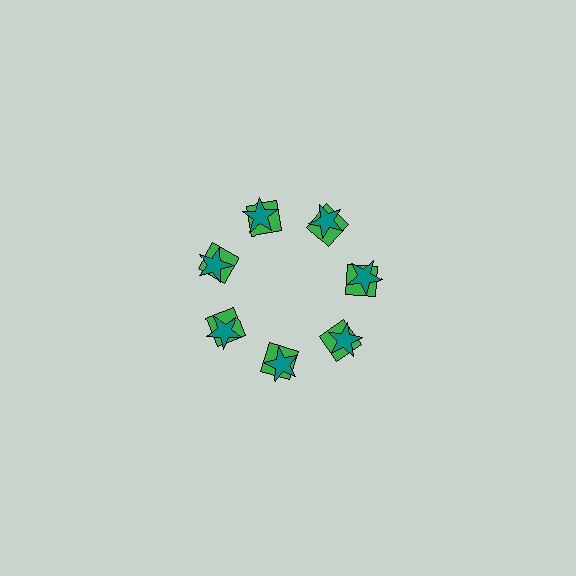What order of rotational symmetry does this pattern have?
This pattern has 7-fold rotational symmetry.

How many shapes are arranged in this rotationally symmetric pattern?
There are 14 shapes, arranged in 7 groups of 2.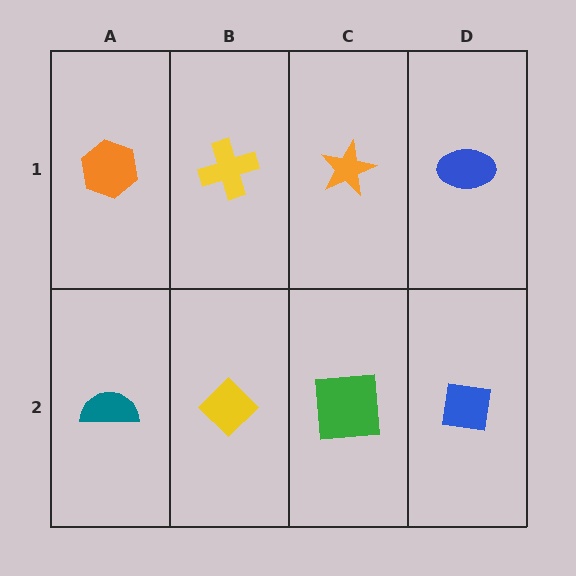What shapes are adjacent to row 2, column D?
A blue ellipse (row 1, column D), a green square (row 2, column C).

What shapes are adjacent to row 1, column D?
A blue square (row 2, column D), an orange star (row 1, column C).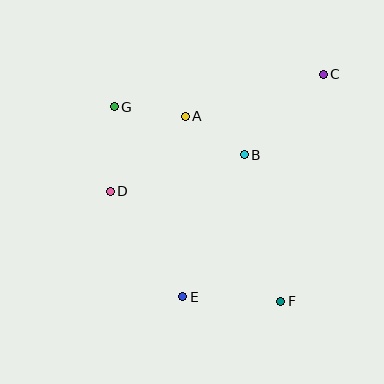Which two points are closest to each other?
Points A and B are closest to each other.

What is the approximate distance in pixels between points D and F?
The distance between D and F is approximately 203 pixels.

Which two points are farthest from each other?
Points C and E are farthest from each other.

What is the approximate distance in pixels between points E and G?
The distance between E and G is approximately 202 pixels.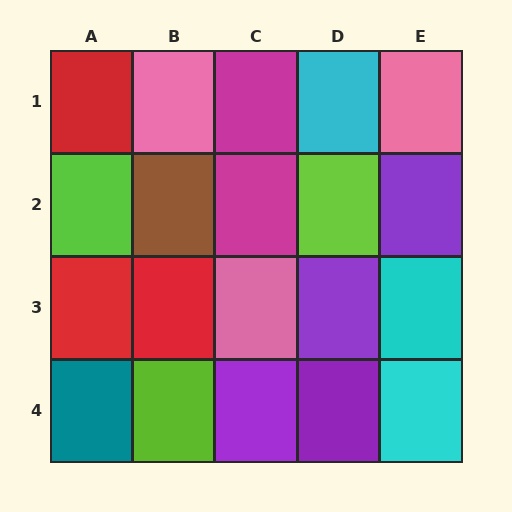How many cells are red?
3 cells are red.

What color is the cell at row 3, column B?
Red.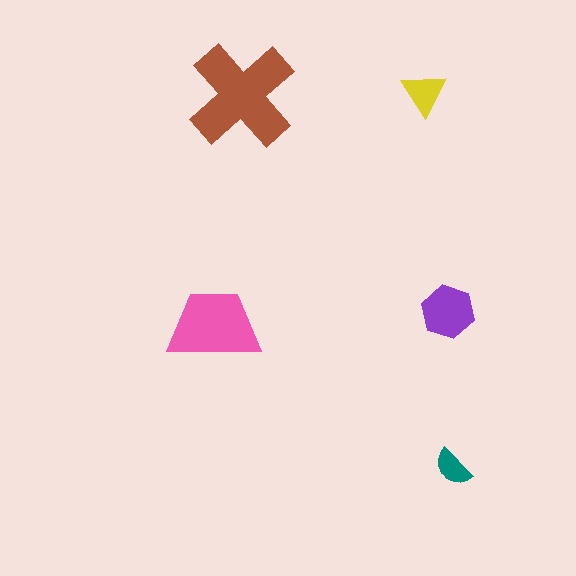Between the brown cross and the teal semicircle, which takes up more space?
The brown cross.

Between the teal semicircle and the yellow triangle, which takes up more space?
The yellow triangle.